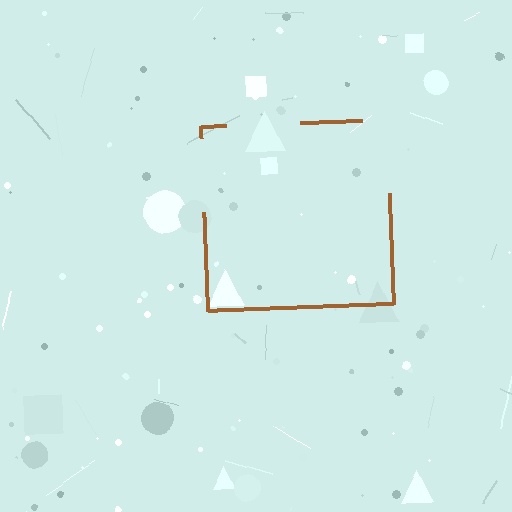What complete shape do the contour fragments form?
The contour fragments form a square.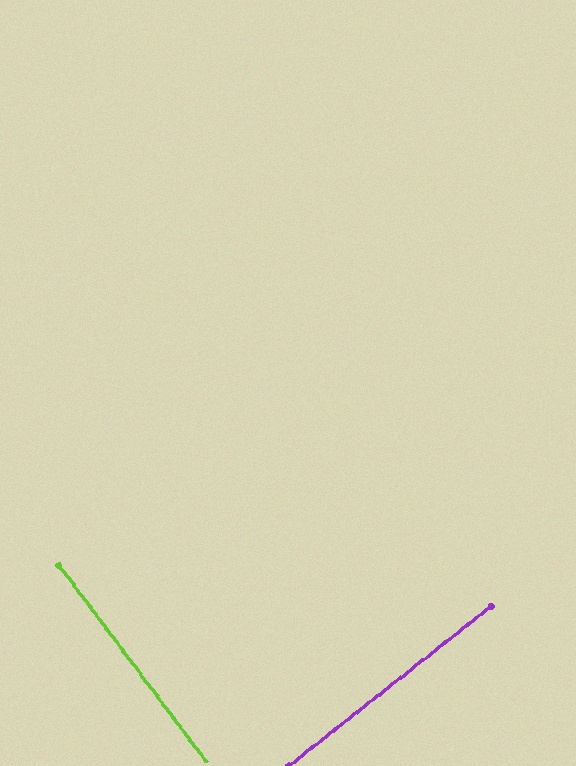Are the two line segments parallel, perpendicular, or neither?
Perpendicular — they meet at approximately 88°.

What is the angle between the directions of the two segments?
Approximately 88 degrees.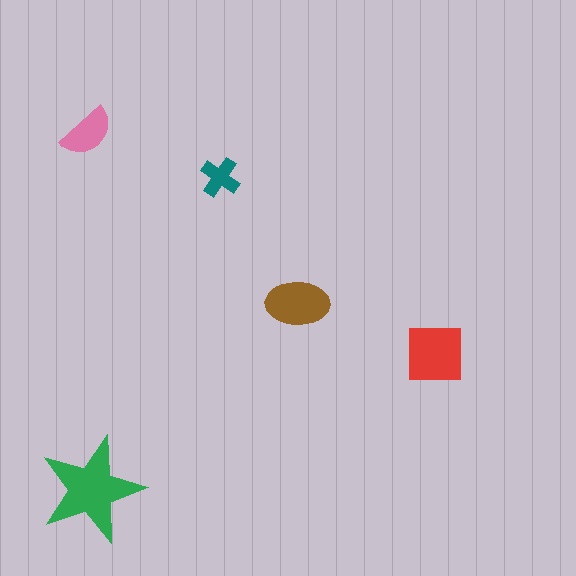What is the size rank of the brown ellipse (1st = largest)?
3rd.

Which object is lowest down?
The green star is bottommost.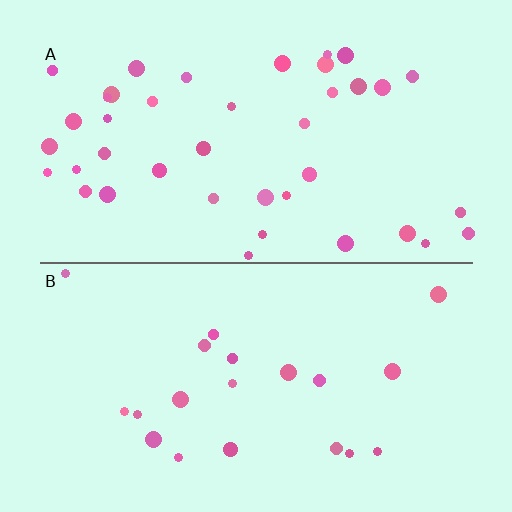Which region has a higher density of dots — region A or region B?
A (the top).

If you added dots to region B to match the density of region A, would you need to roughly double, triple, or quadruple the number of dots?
Approximately double.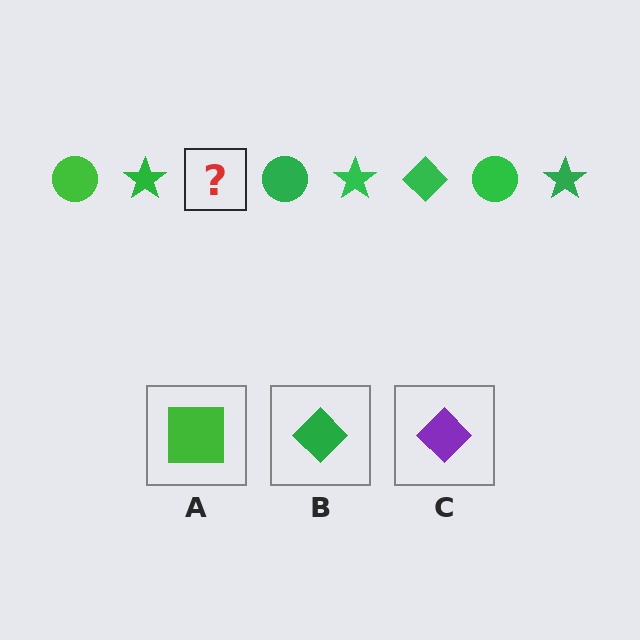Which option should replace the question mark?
Option B.